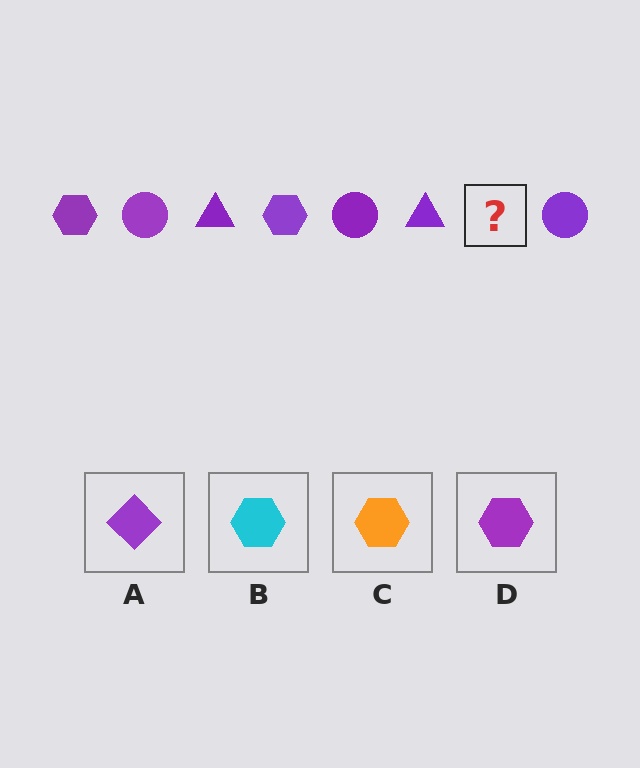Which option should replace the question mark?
Option D.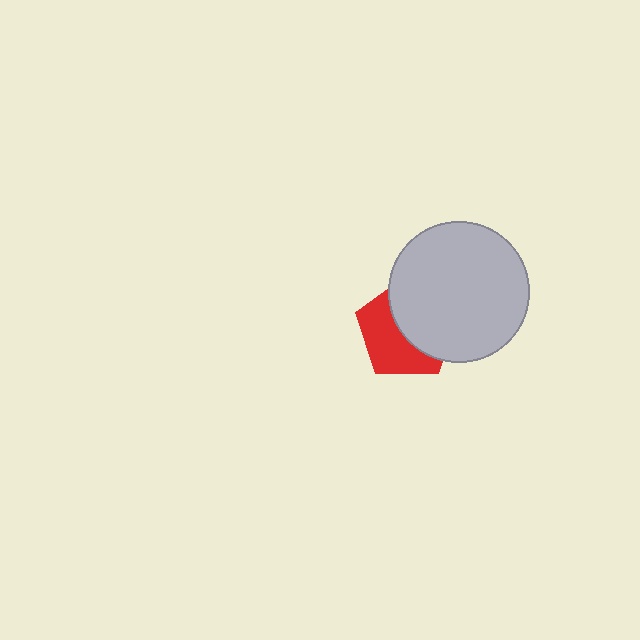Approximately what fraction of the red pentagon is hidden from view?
Roughly 52% of the red pentagon is hidden behind the light gray circle.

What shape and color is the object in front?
The object in front is a light gray circle.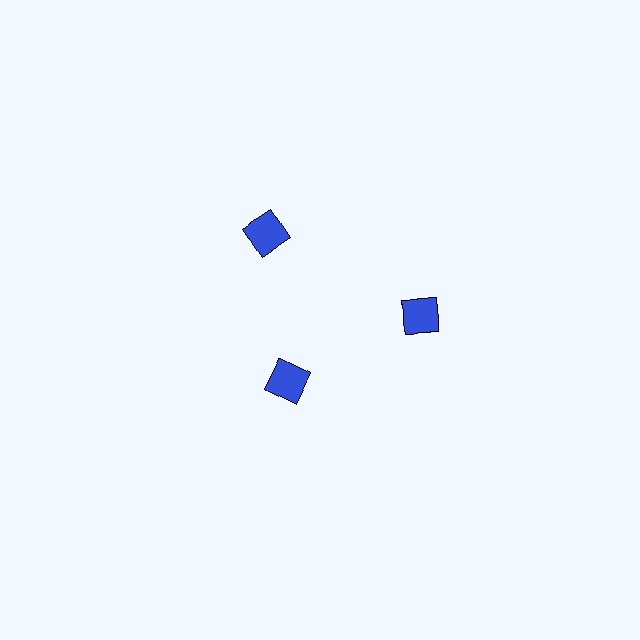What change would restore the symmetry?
The symmetry would be restored by moving it outward, back onto the ring so that all 3 squares sit at equal angles and equal distance from the center.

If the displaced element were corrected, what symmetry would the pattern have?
It would have 3-fold rotational symmetry — the pattern would map onto itself every 120 degrees.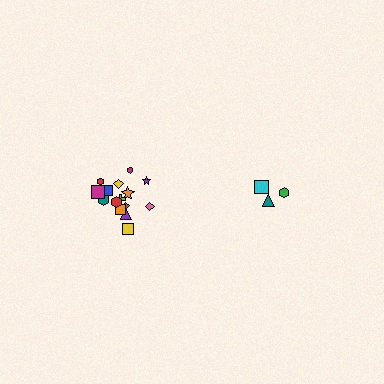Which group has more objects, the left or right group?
The left group.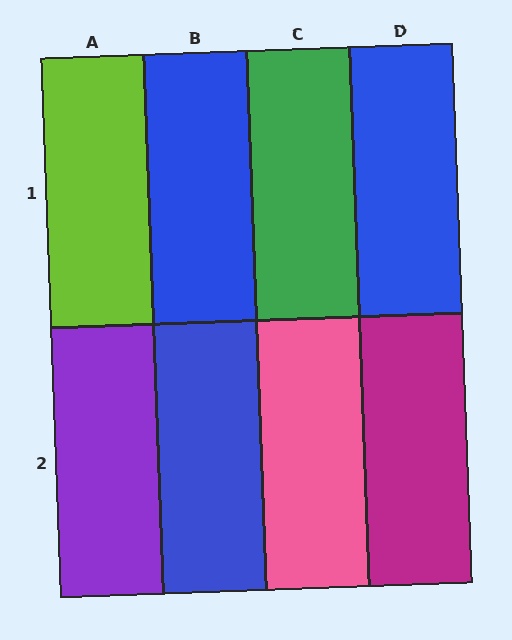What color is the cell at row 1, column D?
Blue.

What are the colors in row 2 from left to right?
Purple, blue, pink, magenta.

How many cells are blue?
3 cells are blue.